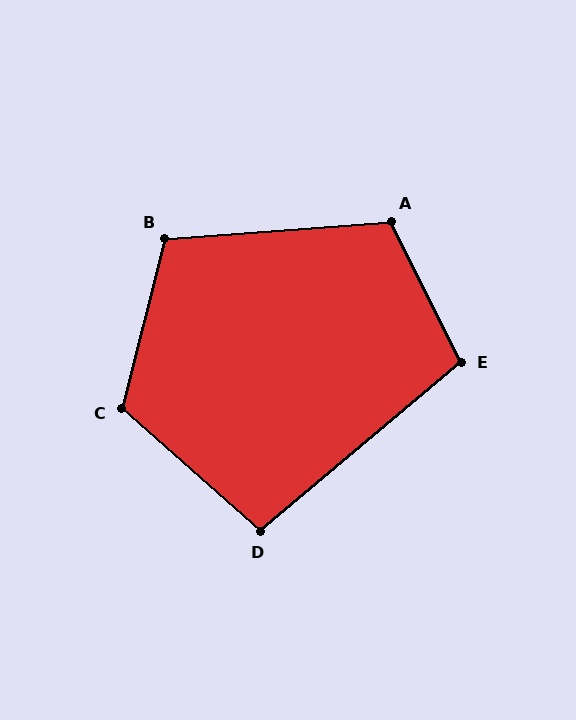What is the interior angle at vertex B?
Approximately 109 degrees (obtuse).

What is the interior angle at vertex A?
Approximately 112 degrees (obtuse).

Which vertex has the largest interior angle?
C, at approximately 117 degrees.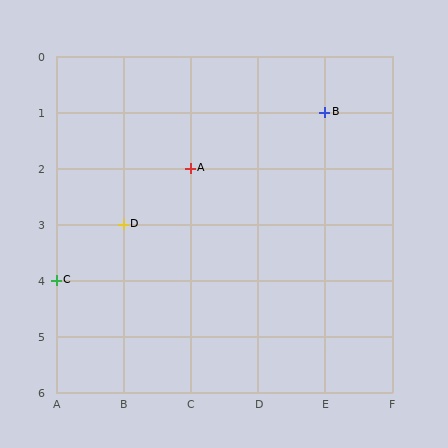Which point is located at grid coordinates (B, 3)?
Point D is at (B, 3).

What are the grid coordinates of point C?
Point C is at grid coordinates (A, 4).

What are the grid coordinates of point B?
Point B is at grid coordinates (E, 1).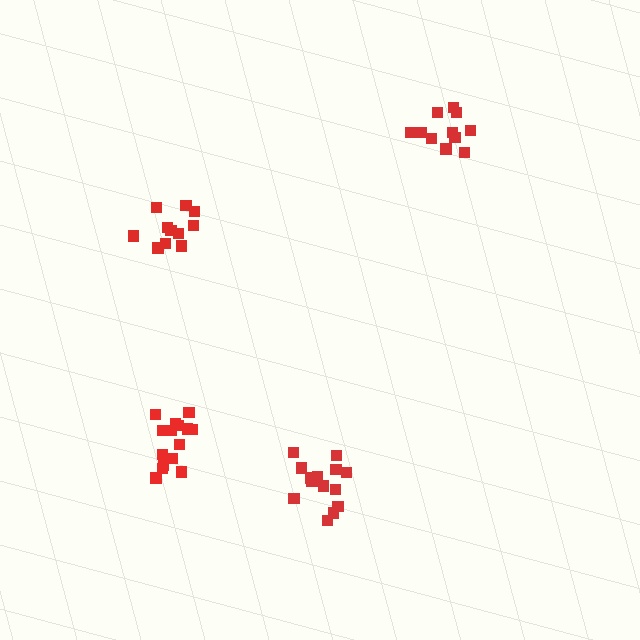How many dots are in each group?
Group 1: 14 dots, Group 2: 11 dots, Group 3: 11 dots, Group 4: 15 dots (51 total).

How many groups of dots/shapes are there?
There are 4 groups.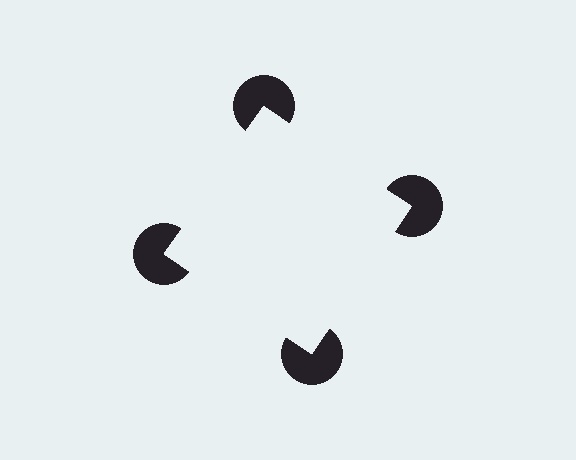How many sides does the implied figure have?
4 sides.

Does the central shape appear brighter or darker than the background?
It typically appears slightly brighter than the background, even though no actual brightness change is drawn.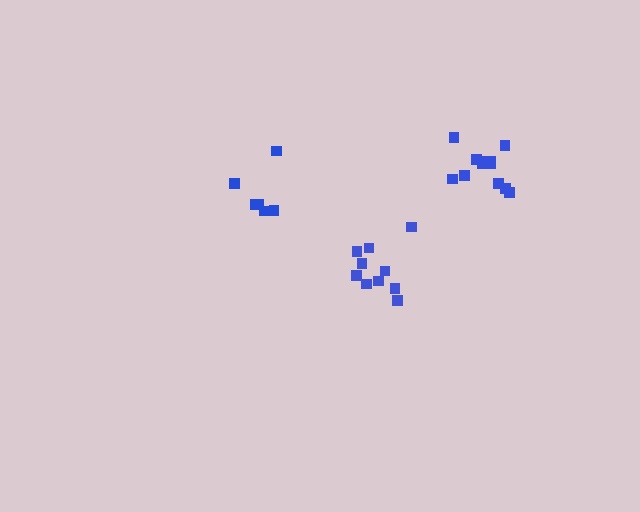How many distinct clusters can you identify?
There are 3 distinct clusters.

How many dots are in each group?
Group 1: 6 dots, Group 2: 12 dots, Group 3: 10 dots (28 total).